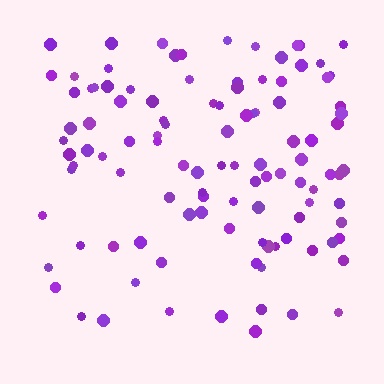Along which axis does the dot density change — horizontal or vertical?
Vertical.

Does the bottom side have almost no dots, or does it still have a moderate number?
Still a moderate number, just noticeably fewer than the top.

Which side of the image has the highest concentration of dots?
The top.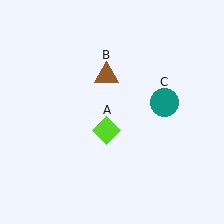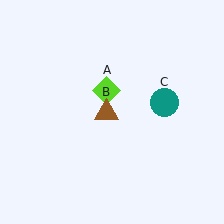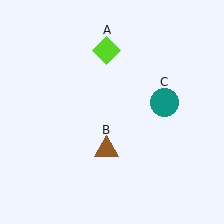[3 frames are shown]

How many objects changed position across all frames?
2 objects changed position: lime diamond (object A), brown triangle (object B).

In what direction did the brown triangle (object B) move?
The brown triangle (object B) moved down.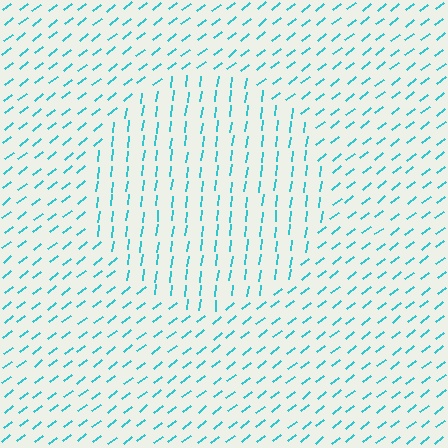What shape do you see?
I see a circle.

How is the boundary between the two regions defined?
The boundary is defined purely by a change in line orientation (approximately 45 degrees difference). All lines are the same color and thickness.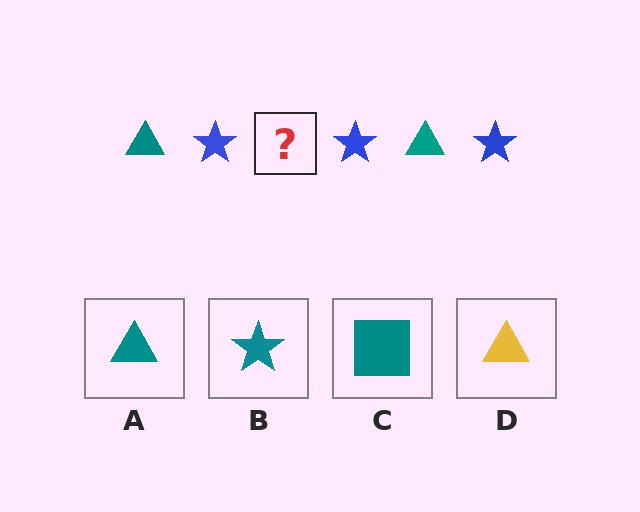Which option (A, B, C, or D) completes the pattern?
A.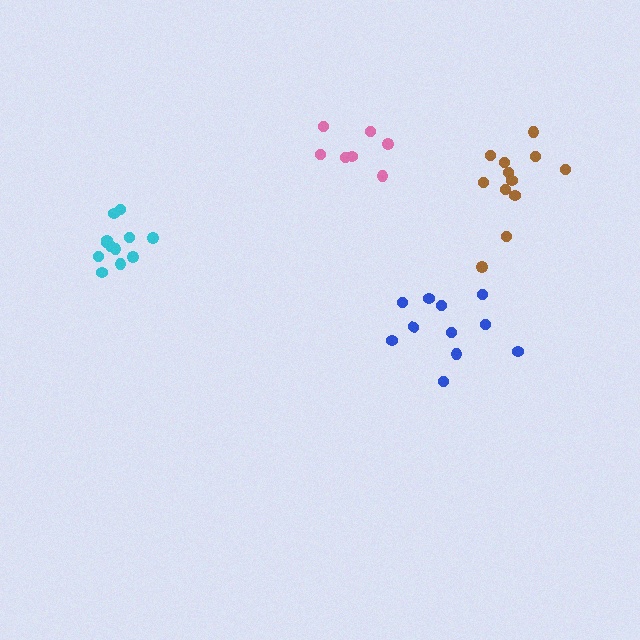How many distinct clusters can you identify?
There are 4 distinct clusters.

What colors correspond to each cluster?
The clusters are colored: brown, cyan, blue, pink.